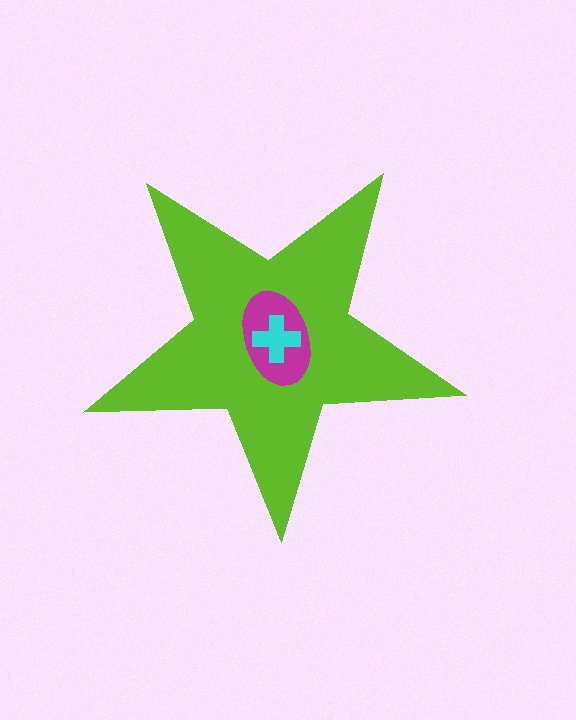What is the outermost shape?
The lime star.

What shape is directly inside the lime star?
The magenta ellipse.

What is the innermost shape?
The cyan cross.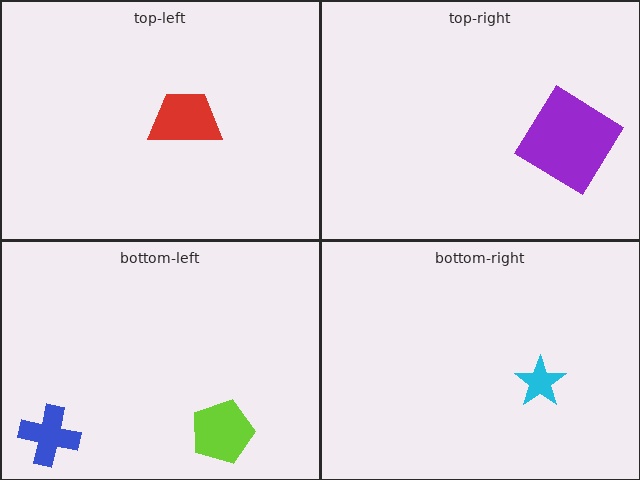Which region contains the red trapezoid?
The top-left region.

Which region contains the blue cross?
The bottom-left region.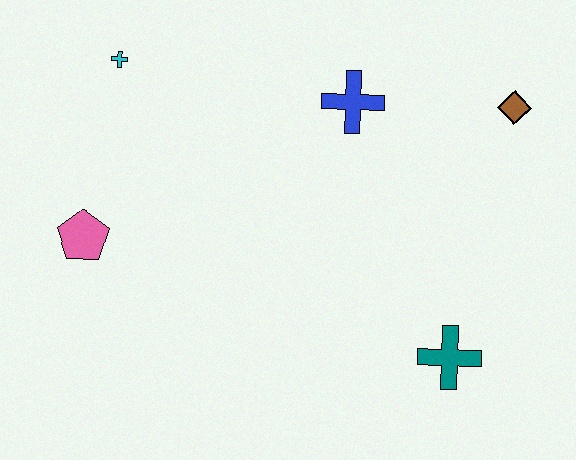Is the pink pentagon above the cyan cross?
No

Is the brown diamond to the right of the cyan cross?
Yes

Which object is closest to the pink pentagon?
The cyan cross is closest to the pink pentagon.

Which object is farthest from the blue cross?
The pink pentagon is farthest from the blue cross.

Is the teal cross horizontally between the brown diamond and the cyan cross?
Yes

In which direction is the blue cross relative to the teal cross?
The blue cross is above the teal cross.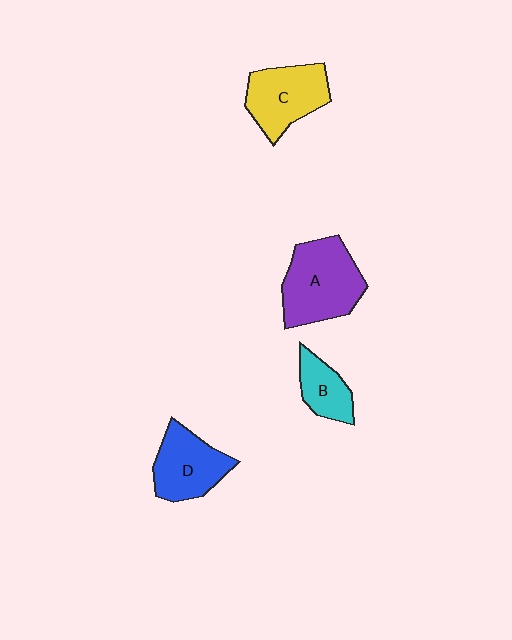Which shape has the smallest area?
Shape B (cyan).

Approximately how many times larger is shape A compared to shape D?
Approximately 1.3 times.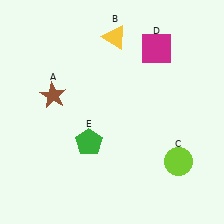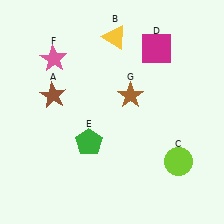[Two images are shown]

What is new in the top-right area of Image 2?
A brown star (G) was added in the top-right area of Image 2.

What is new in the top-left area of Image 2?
A pink star (F) was added in the top-left area of Image 2.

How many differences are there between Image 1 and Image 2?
There are 2 differences between the two images.